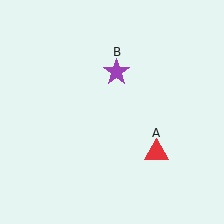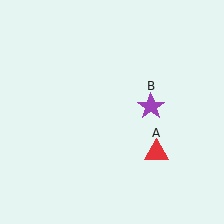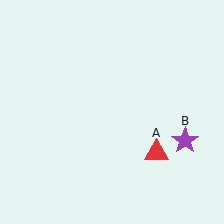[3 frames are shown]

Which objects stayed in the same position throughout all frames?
Red triangle (object A) remained stationary.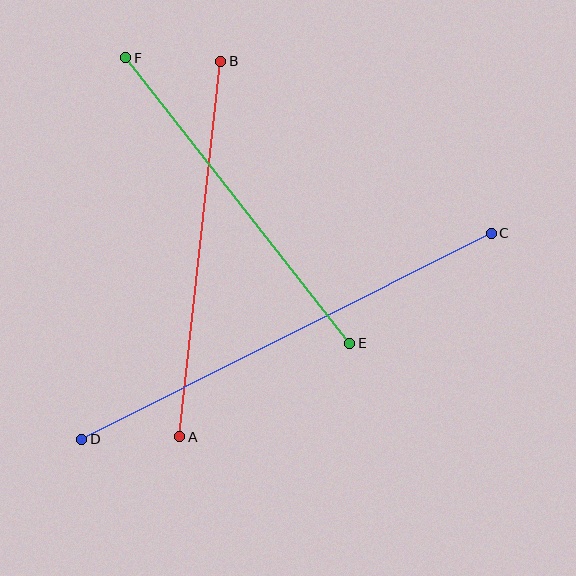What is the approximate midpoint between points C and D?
The midpoint is at approximately (286, 336) pixels.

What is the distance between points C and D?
The distance is approximately 458 pixels.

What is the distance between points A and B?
The distance is approximately 377 pixels.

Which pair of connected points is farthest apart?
Points C and D are farthest apart.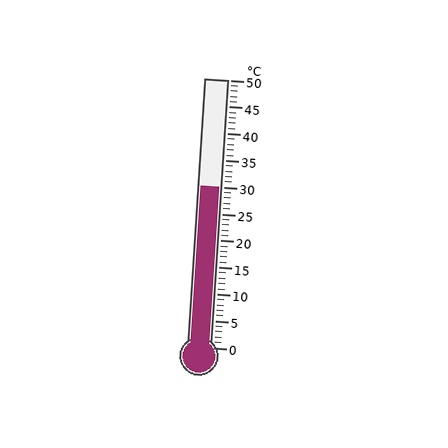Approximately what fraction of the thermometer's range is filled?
The thermometer is filled to approximately 60% of its range.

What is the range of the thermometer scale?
The thermometer scale ranges from 0°C to 50°C.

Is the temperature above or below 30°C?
The temperature is at 30°C.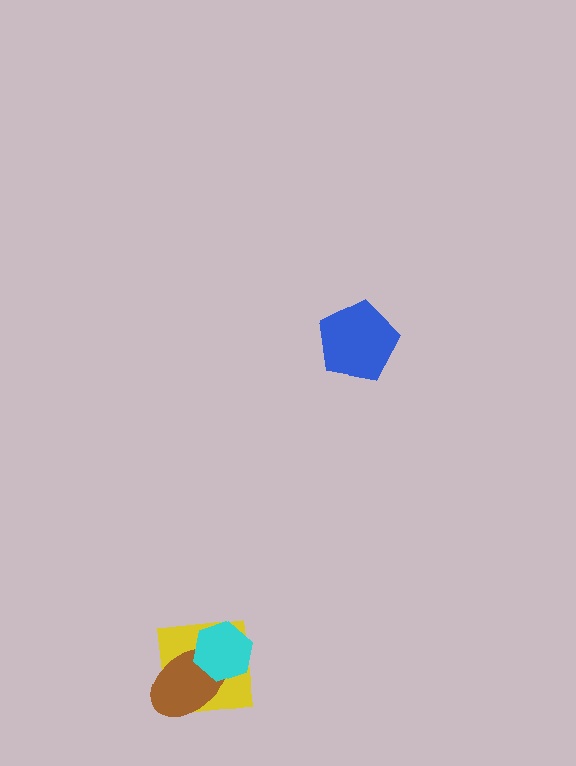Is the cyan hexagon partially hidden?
No, no other shape covers it.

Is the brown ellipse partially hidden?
Yes, it is partially covered by another shape.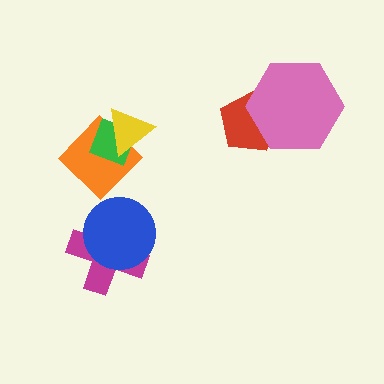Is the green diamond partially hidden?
Yes, it is partially covered by another shape.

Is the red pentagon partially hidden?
Yes, it is partially covered by another shape.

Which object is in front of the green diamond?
The yellow triangle is in front of the green diamond.